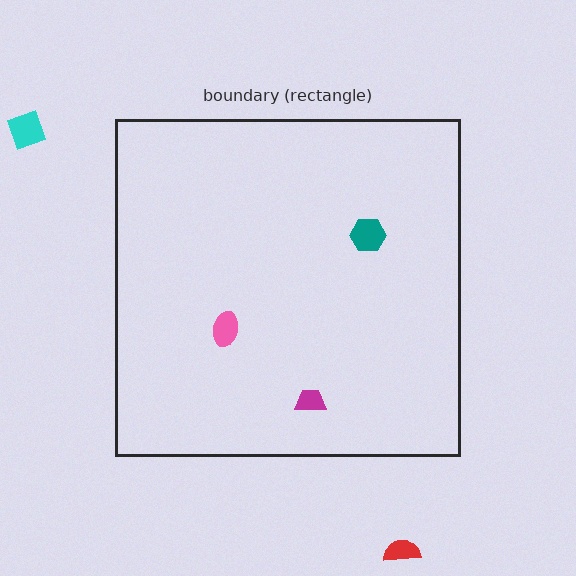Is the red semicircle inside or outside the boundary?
Outside.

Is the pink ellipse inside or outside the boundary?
Inside.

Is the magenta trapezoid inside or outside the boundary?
Inside.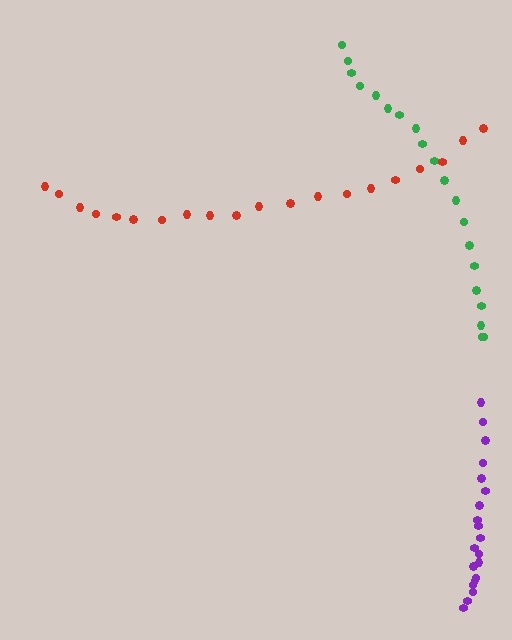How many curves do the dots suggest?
There are 3 distinct paths.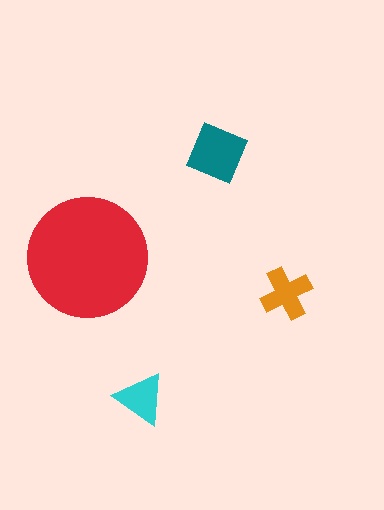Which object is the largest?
The red circle.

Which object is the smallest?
The cyan triangle.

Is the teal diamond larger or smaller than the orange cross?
Larger.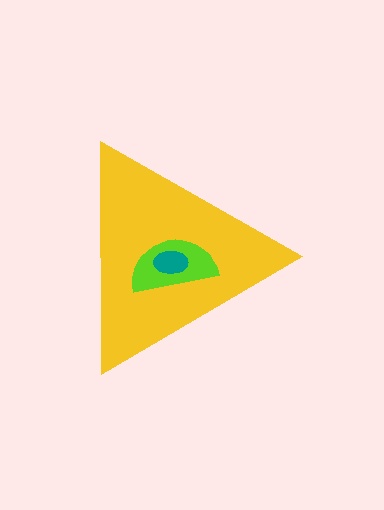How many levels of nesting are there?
3.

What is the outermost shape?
The yellow triangle.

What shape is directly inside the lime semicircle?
The teal ellipse.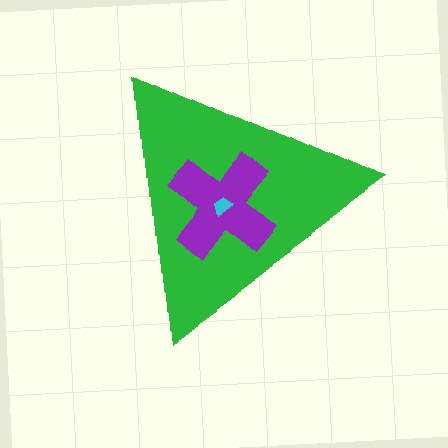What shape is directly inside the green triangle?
The purple cross.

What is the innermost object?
The cyan trapezoid.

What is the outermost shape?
The green triangle.